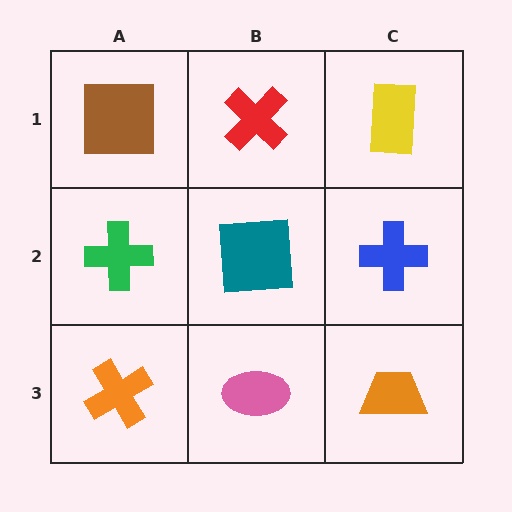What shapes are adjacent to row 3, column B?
A teal square (row 2, column B), an orange cross (row 3, column A), an orange trapezoid (row 3, column C).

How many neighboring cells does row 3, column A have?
2.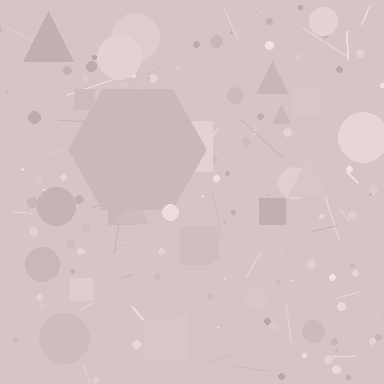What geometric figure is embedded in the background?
A hexagon is embedded in the background.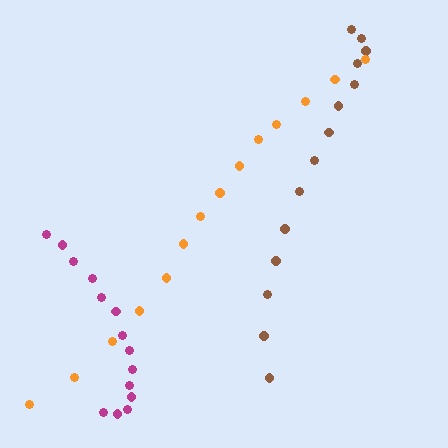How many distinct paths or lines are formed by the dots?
There are 3 distinct paths.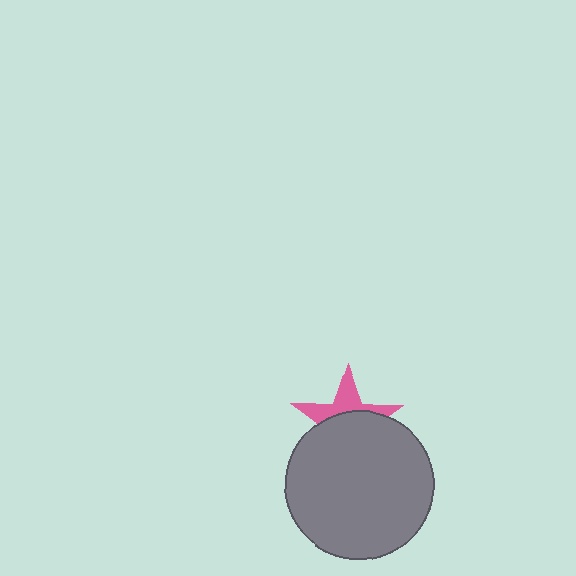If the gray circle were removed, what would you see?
You would see the complete pink star.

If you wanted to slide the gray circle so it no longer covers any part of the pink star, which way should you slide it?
Slide it down — that is the most direct way to separate the two shapes.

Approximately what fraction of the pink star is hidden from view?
Roughly 61% of the pink star is hidden behind the gray circle.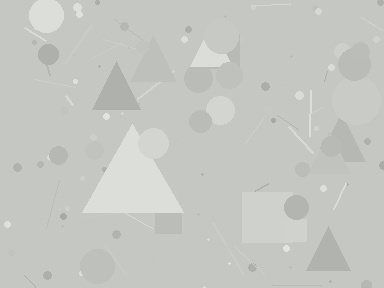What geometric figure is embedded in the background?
A triangle is embedded in the background.